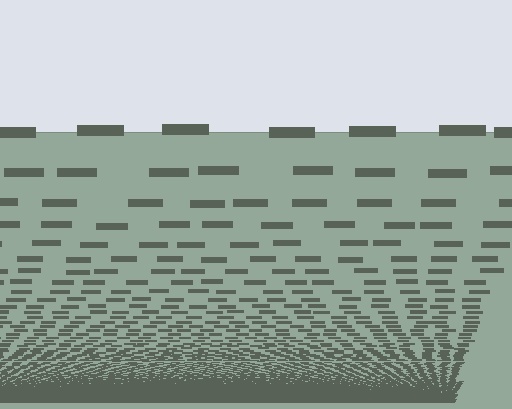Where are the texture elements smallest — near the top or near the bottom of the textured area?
Near the bottom.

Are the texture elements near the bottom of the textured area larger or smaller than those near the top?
Smaller. The gradient is inverted — elements near the bottom are smaller and denser.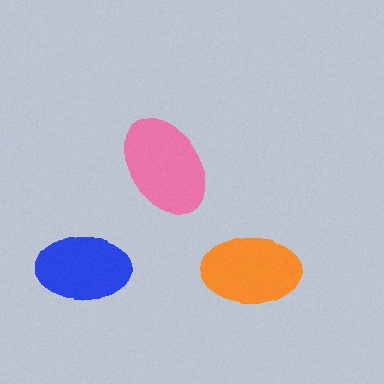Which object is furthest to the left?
The blue ellipse is leftmost.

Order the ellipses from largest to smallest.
the pink one, the orange one, the blue one.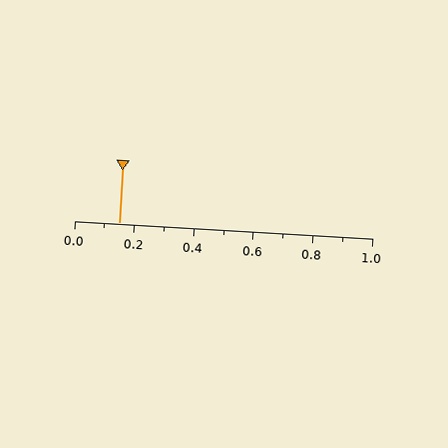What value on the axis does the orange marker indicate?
The marker indicates approximately 0.15.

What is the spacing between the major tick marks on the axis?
The major ticks are spaced 0.2 apart.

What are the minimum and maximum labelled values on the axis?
The axis runs from 0.0 to 1.0.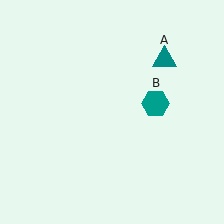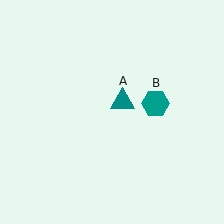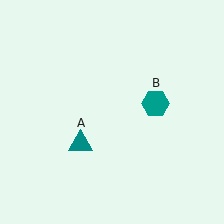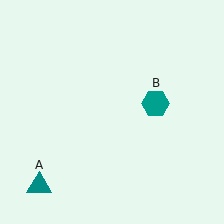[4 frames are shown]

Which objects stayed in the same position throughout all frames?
Teal hexagon (object B) remained stationary.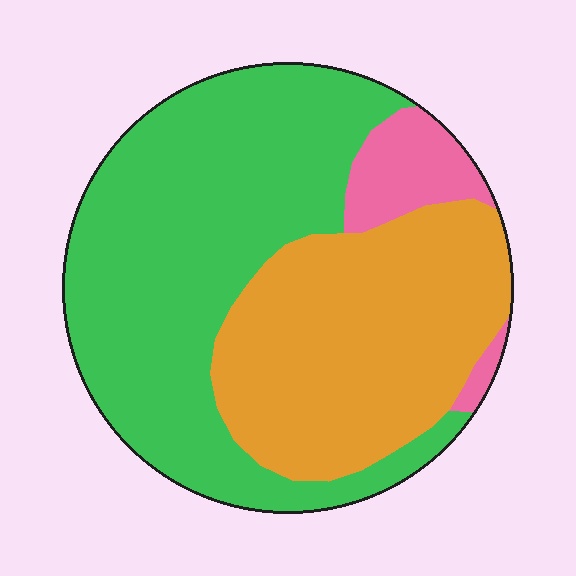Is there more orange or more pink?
Orange.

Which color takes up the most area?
Green, at roughly 55%.